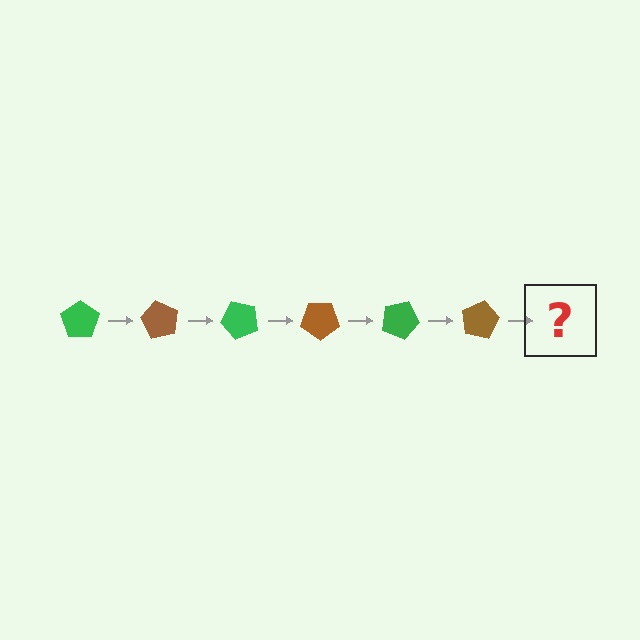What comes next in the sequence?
The next element should be a green pentagon, rotated 360 degrees from the start.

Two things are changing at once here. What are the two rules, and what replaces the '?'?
The two rules are that it rotates 60 degrees each step and the color cycles through green and brown. The '?' should be a green pentagon, rotated 360 degrees from the start.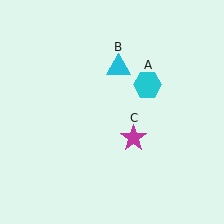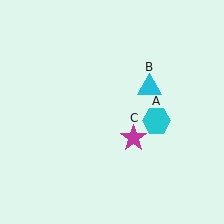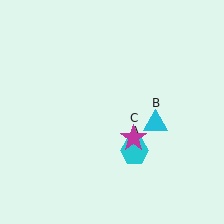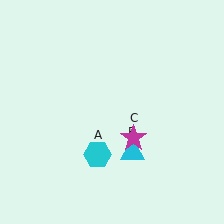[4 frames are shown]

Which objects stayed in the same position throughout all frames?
Magenta star (object C) remained stationary.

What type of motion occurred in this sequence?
The cyan hexagon (object A), cyan triangle (object B) rotated clockwise around the center of the scene.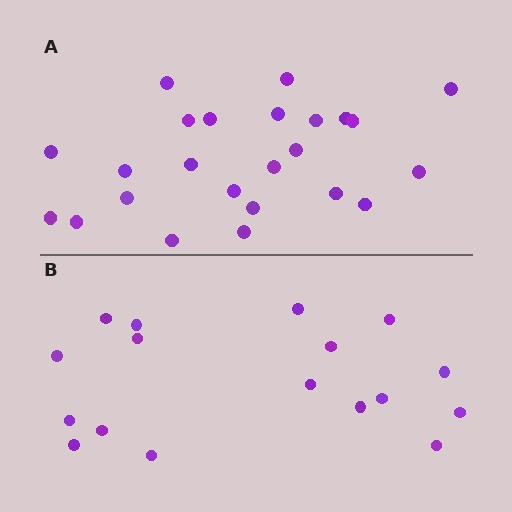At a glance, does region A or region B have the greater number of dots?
Region A (the top region) has more dots.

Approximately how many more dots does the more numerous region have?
Region A has roughly 8 or so more dots than region B.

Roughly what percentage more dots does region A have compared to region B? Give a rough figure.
About 40% more.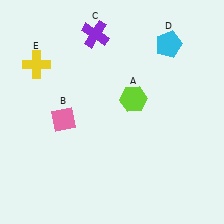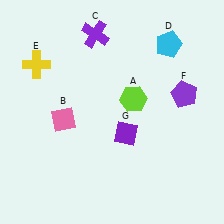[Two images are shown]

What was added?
A purple pentagon (F), a purple diamond (G) were added in Image 2.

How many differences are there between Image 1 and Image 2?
There are 2 differences between the two images.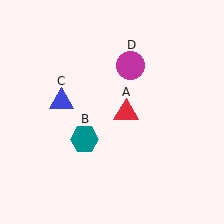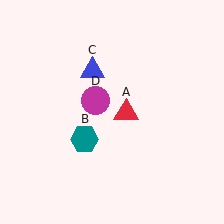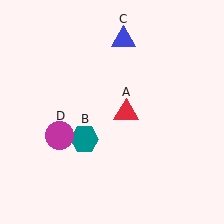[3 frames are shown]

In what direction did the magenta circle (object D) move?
The magenta circle (object D) moved down and to the left.